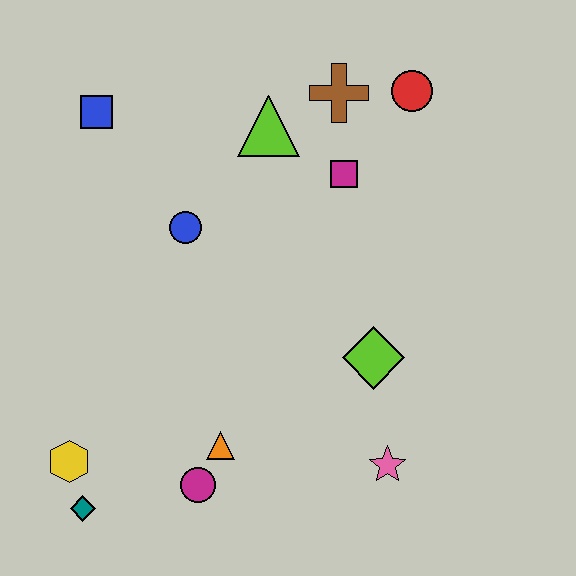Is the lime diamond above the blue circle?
No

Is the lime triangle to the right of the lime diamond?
No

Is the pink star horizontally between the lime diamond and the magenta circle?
No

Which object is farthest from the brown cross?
The teal diamond is farthest from the brown cross.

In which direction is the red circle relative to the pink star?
The red circle is above the pink star.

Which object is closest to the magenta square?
The brown cross is closest to the magenta square.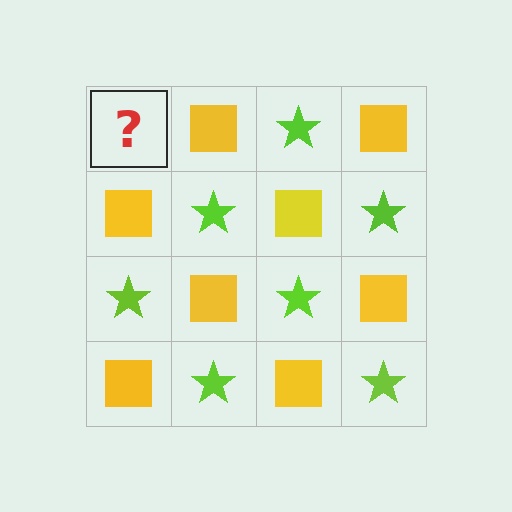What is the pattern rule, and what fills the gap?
The rule is that it alternates lime star and yellow square in a checkerboard pattern. The gap should be filled with a lime star.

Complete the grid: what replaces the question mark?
The question mark should be replaced with a lime star.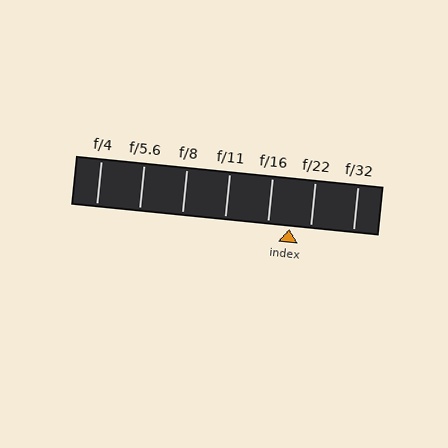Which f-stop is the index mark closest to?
The index mark is closest to f/22.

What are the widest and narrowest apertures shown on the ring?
The widest aperture shown is f/4 and the narrowest is f/32.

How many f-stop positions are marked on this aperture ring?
There are 7 f-stop positions marked.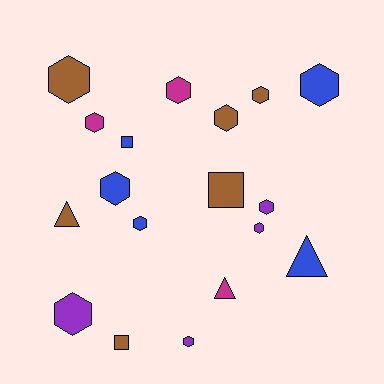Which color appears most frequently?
Brown, with 6 objects.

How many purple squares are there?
There are no purple squares.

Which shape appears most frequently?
Hexagon, with 12 objects.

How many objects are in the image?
There are 18 objects.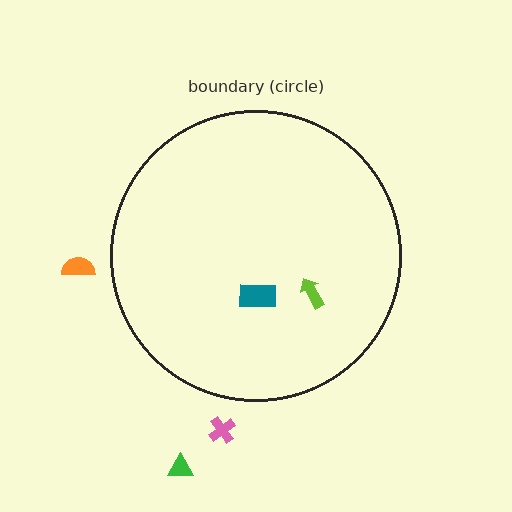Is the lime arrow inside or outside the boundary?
Inside.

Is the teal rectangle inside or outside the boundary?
Inside.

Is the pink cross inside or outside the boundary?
Outside.